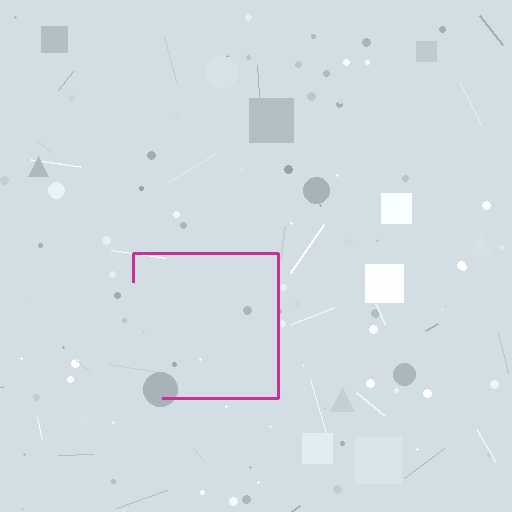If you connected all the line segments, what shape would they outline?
They would outline a square.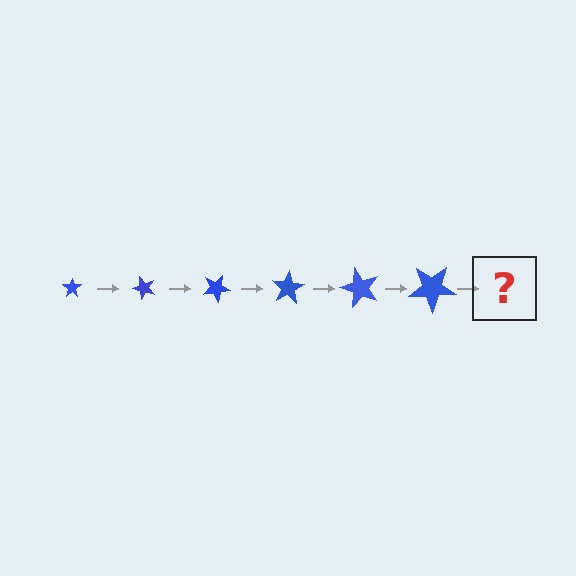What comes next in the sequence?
The next element should be a star, larger than the previous one and rotated 300 degrees from the start.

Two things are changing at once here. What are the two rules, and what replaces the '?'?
The two rules are that the star grows larger each step and it rotates 50 degrees each step. The '?' should be a star, larger than the previous one and rotated 300 degrees from the start.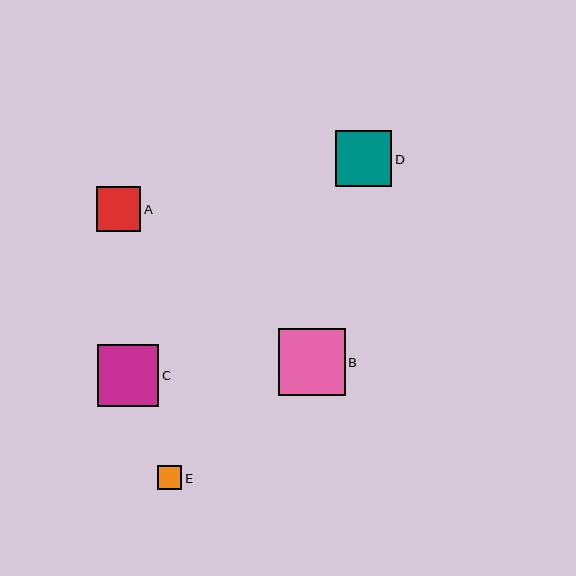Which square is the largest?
Square B is the largest with a size of approximately 67 pixels.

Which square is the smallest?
Square E is the smallest with a size of approximately 24 pixels.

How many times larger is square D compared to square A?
Square D is approximately 1.3 times the size of square A.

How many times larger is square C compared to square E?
Square C is approximately 2.5 times the size of square E.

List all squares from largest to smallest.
From largest to smallest: B, C, D, A, E.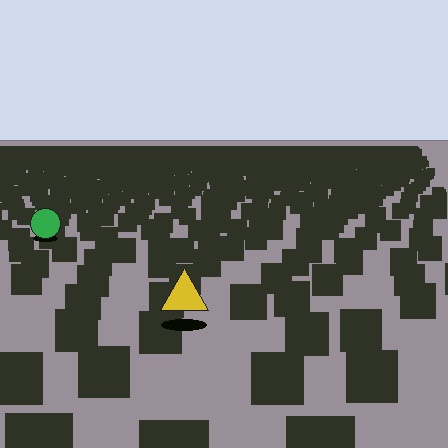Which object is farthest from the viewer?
The green circle is farthest from the viewer. It appears smaller and the ground texture around it is denser.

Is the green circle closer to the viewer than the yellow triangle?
No. The yellow triangle is closer — you can tell from the texture gradient: the ground texture is coarser near it.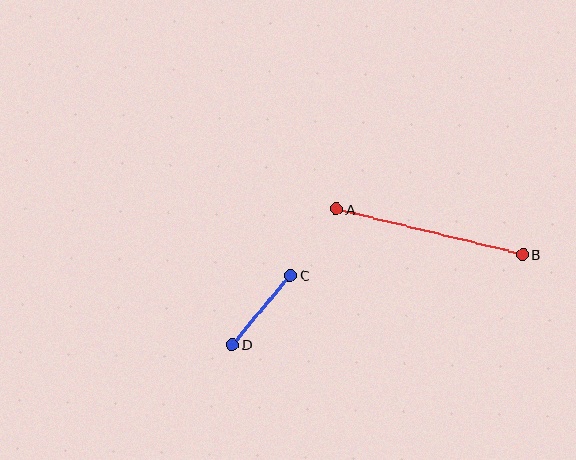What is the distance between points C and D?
The distance is approximately 90 pixels.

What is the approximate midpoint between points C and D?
The midpoint is at approximately (262, 310) pixels.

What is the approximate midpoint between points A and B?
The midpoint is at approximately (429, 232) pixels.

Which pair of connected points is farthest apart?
Points A and B are farthest apart.